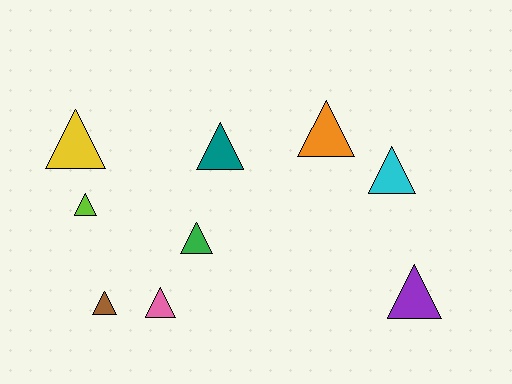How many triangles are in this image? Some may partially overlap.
There are 9 triangles.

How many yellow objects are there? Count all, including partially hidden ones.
There is 1 yellow object.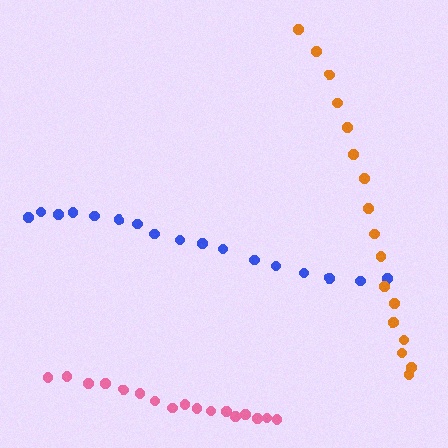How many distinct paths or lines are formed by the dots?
There are 3 distinct paths.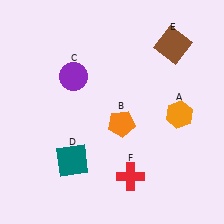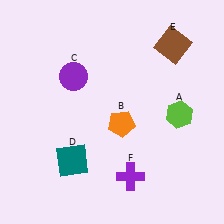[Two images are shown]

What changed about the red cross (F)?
In Image 1, F is red. In Image 2, it changed to purple.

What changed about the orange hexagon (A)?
In Image 1, A is orange. In Image 2, it changed to lime.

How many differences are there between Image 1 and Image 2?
There are 2 differences between the two images.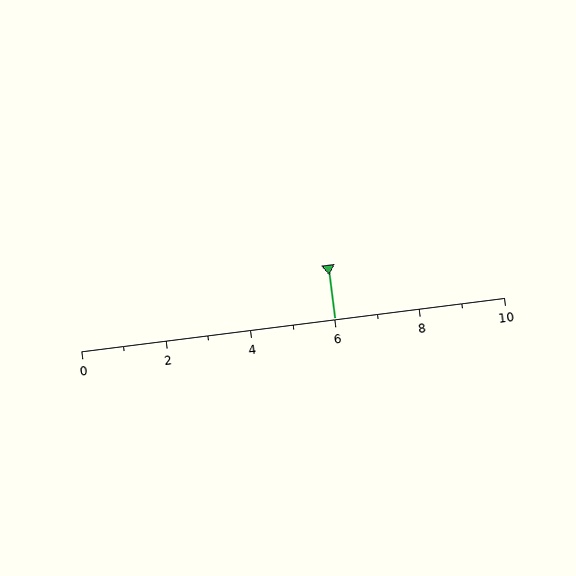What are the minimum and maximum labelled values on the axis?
The axis runs from 0 to 10.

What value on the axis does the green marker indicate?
The marker indicates approximately 6.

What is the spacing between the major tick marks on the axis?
The major ticks are spaced 2 apart.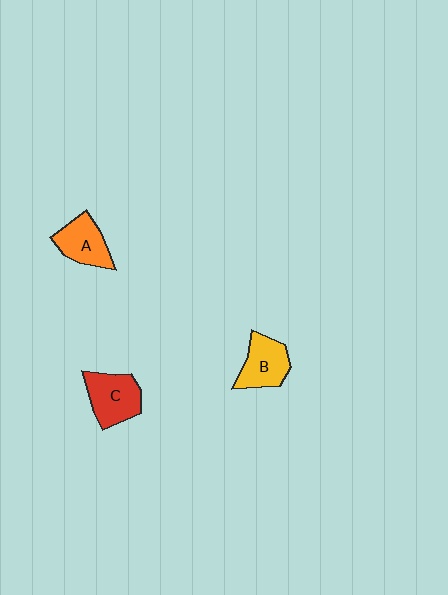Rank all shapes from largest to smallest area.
From largest to smallest: C (red), B (yellow), A (orange).